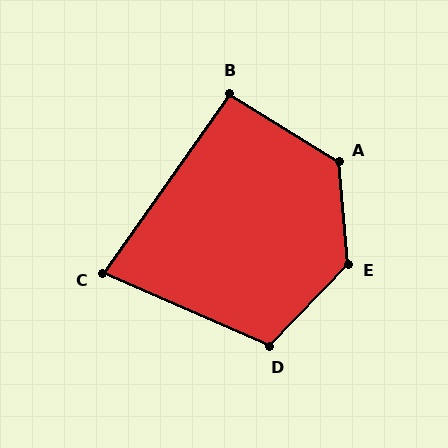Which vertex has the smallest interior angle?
C, at approximately 79 degrees.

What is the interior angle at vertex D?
Approximately 110 degrees (obtuse).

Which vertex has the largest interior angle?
E, at approximately 131 degrees.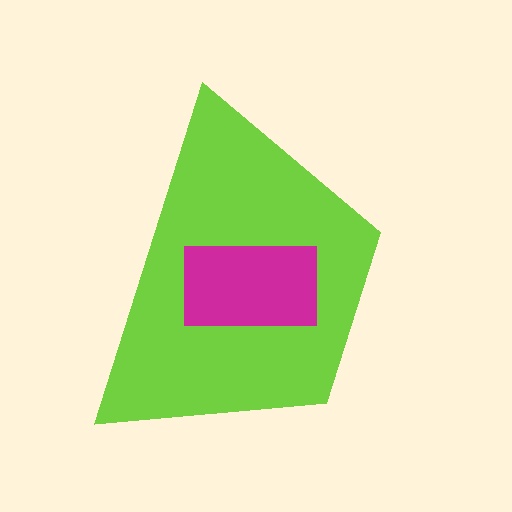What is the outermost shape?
The lime trapezoid.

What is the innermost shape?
The magenta rectangle.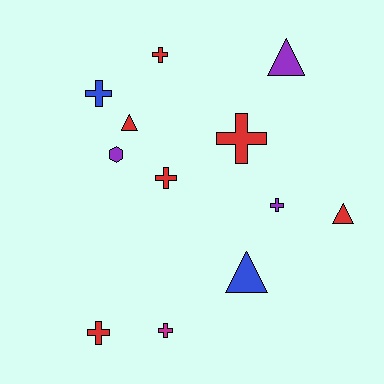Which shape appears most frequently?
Cross, with 7 objects.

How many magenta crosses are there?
There is 1 magenta cross.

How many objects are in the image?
There are 12 objects.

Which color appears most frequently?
Red, with 6 objects.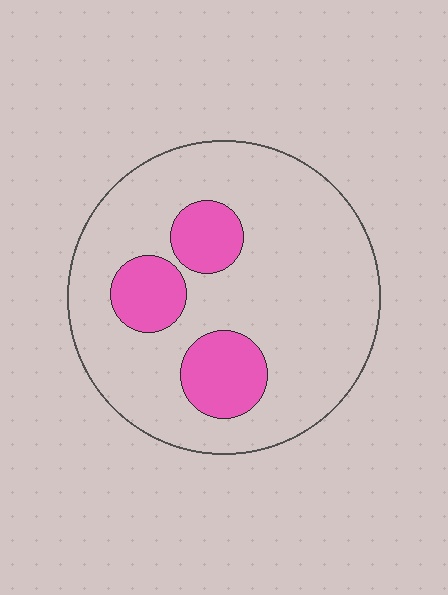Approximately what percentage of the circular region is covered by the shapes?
Approximately 20%.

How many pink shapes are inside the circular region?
3.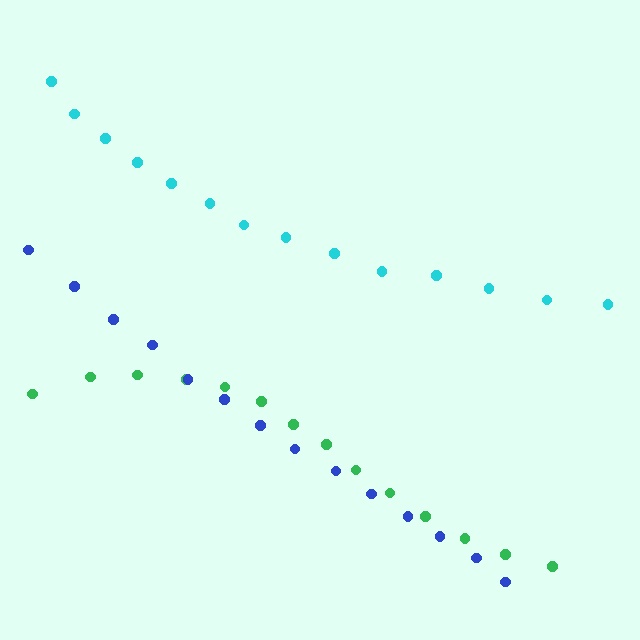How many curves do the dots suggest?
There are 3 distinct paths.